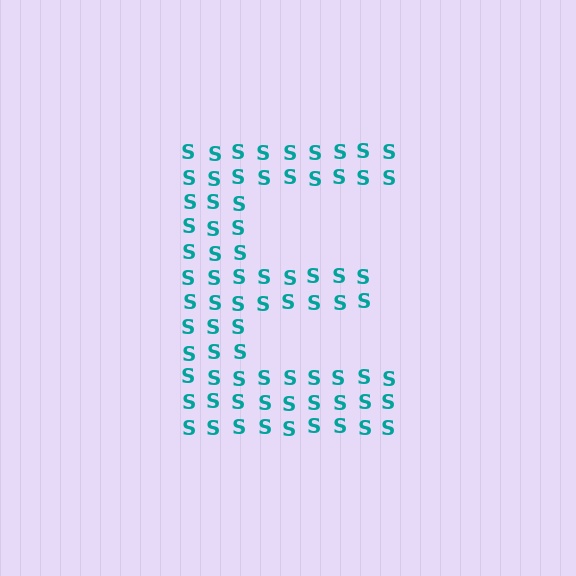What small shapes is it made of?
It is made of small letter S's.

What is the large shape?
The large shape is the letter E.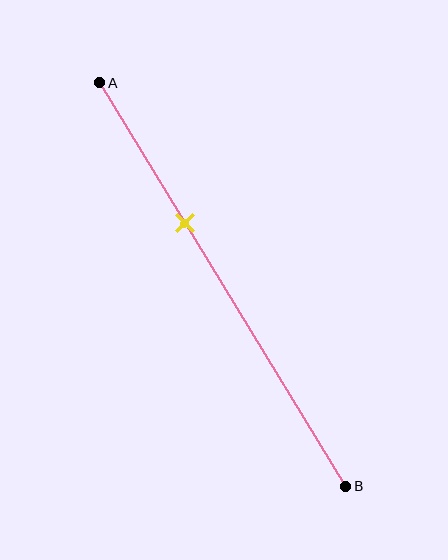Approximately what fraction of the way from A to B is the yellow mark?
The yellow mark is approximately 35% of the way from A to B.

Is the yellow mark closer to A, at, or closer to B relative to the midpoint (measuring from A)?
The yellow mark is closer to point A than the midpoint of segment AB.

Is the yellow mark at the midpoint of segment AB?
No, the mark is at about 35% from A, not at the 50% midpoint.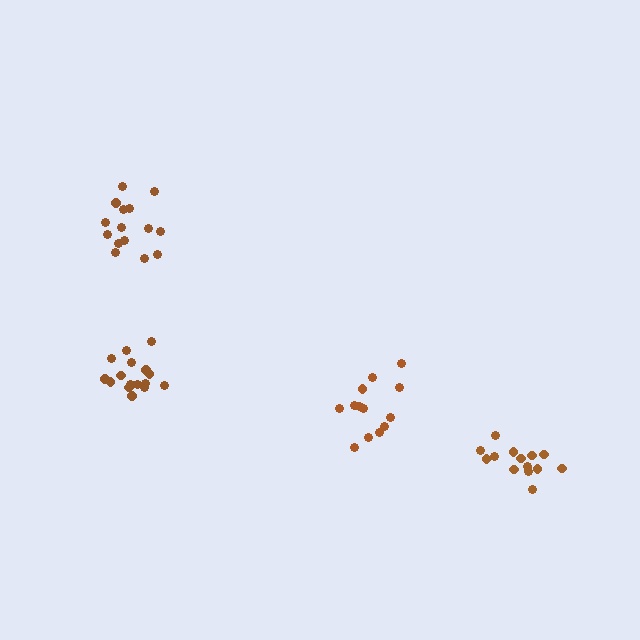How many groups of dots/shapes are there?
There are 4 groups.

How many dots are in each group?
Group 1: 13 dots, Group 2: 16 dots, Group 3: 14 dots, Group 4: 16 dots (59 total).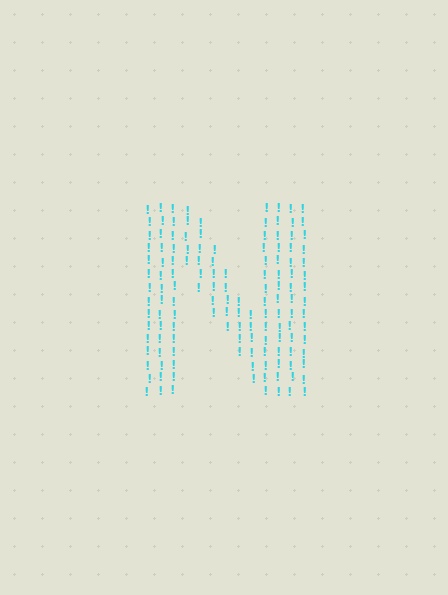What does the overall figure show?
The overall figure shows the letter N.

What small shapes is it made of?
It is made of small exclamation marks.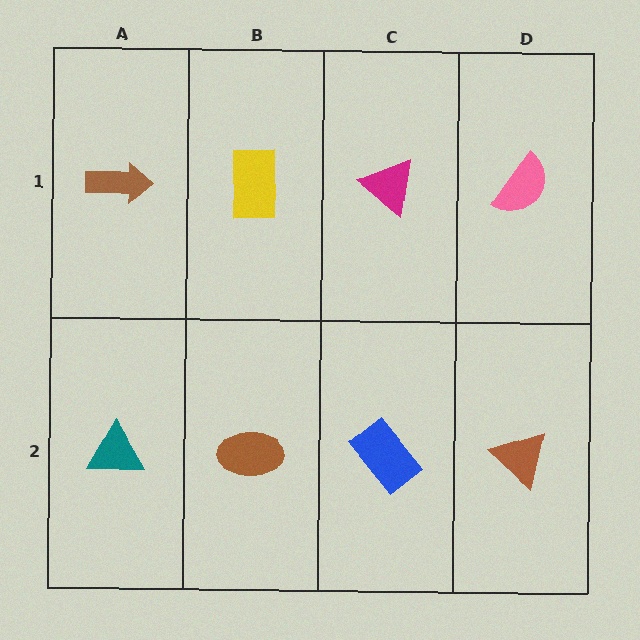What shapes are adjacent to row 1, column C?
A blue rectangle (row 2, column C), a yellow rectangle (row 1, column B), a pink semicircle (row 1, column D).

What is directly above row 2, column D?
A pink semicircle.